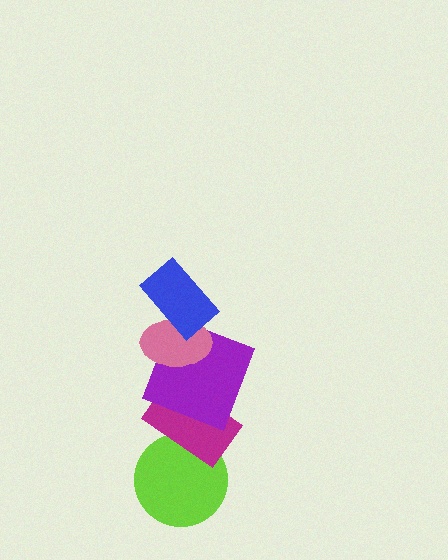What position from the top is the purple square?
The purple square is 3rd from the top.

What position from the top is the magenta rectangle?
The magenta rectangle is 4th from the top.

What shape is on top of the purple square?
The pink ellipse is on top of the purple square.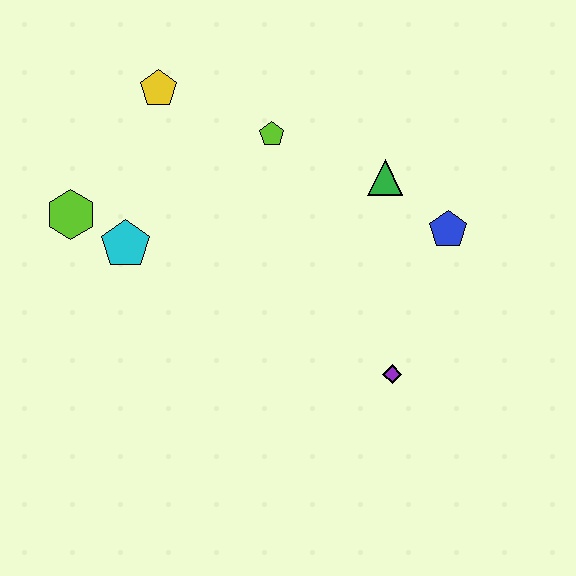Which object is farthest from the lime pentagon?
The purple diamond is farthest from the lime pentagon.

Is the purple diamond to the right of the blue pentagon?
No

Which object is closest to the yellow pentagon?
The lime pentagon is closest to the yellow pentagon.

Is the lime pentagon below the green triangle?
No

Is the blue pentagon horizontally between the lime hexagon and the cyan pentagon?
No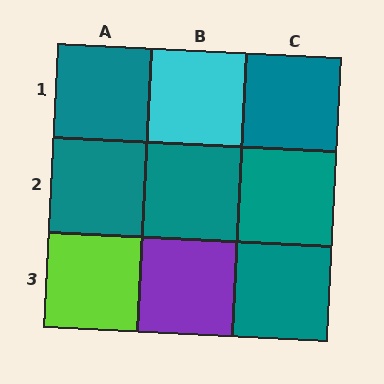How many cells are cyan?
1 cell is cyan.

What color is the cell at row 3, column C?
Teal.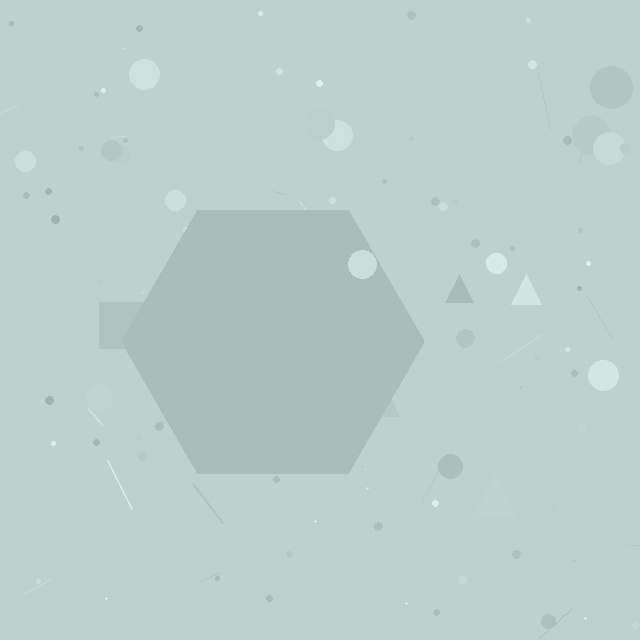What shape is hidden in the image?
A hexagon is hidden in the image.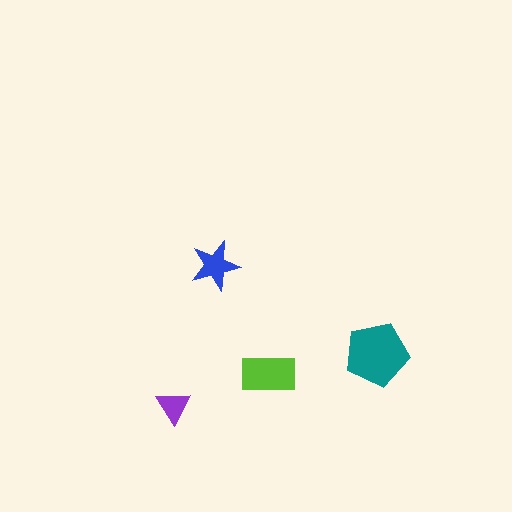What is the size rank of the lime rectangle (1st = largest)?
2nd.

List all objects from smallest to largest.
The purple triangle, the blue star, the lime rectangle, the teal pentagon.